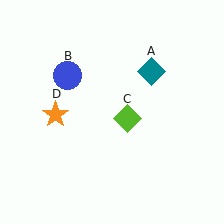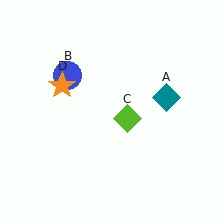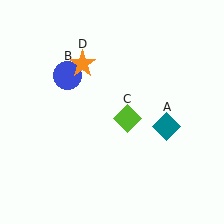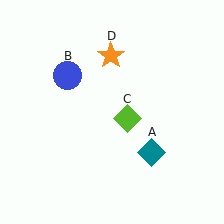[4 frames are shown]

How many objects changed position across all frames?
2 objects changed position: teal diamond (object A), orange star (object D).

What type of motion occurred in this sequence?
The teal diamond (object A), orange star (object D) rotated clockwise around the center of the scene.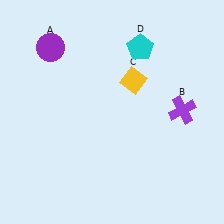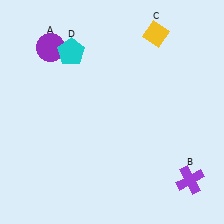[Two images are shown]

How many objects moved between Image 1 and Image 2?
3 objects moved between the two images.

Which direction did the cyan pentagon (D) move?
The cyan pentagon (D) moved left.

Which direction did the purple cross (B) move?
The purple cross (B) moved down.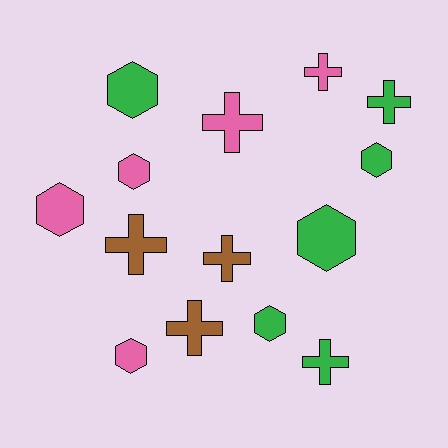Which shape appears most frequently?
Hexagon, with 7 objects.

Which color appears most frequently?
Green, with 6 objects.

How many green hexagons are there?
There are 4 green hexagons.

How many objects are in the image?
There are 14 objects.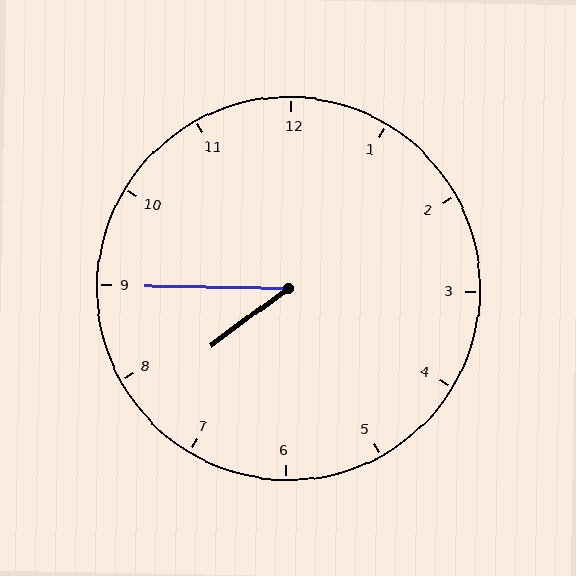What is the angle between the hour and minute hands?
Approximately 38 degrees.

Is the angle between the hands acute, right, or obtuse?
It is acute.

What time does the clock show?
7:45.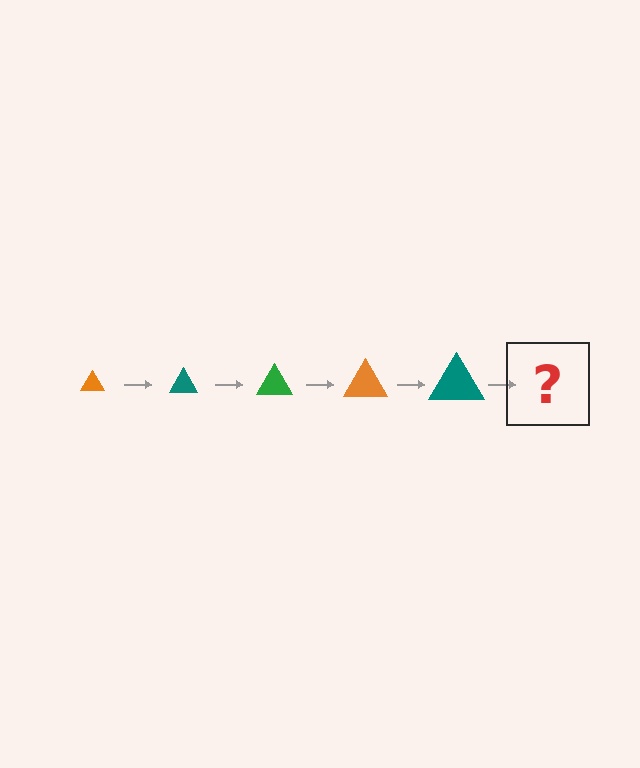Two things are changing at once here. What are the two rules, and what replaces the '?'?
The two rules are that the triangle grows larger each step and the color cycles through orange, teal, and green. The '?' should be a green triangle, larger than the previous one.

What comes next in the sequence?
The next element should be a green triangle, larger than the previous one.